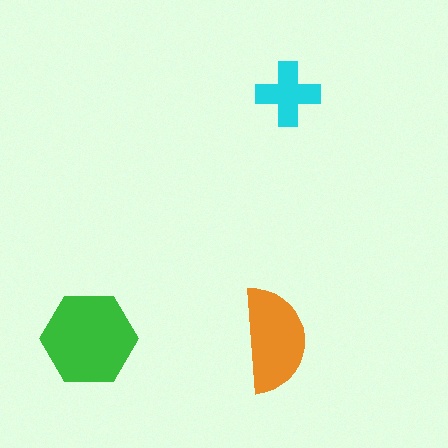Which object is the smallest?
The cyan cross.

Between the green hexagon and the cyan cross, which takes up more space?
The green hexagon.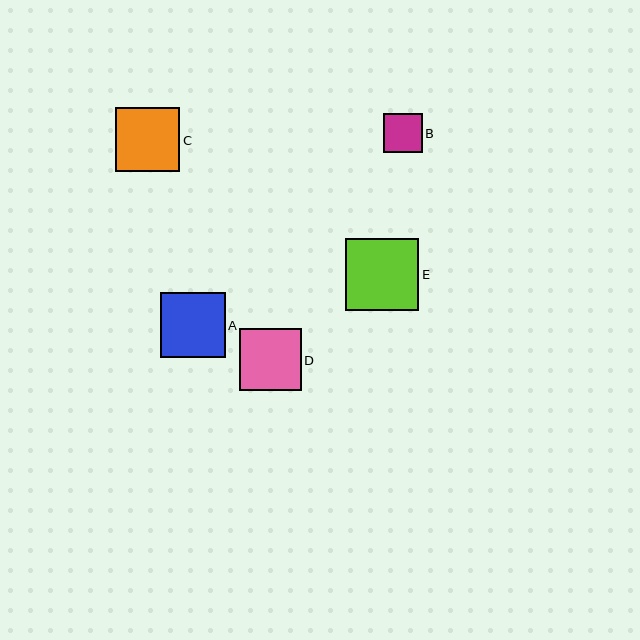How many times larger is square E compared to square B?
Square E is approximately 1.9 times the size of square B.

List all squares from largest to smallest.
From largest to smallest: E, A, C, D, B.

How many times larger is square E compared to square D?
Square E is approximately 1.2 times the size of square D.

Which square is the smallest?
Square B is the smallest with a size of approximately 39 pixels.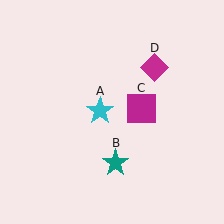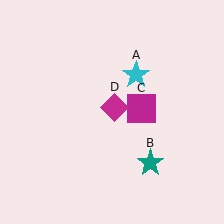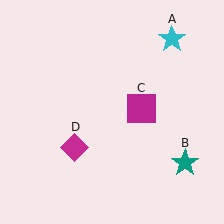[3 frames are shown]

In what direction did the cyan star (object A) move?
The cyan star (object A) moved up and to the right.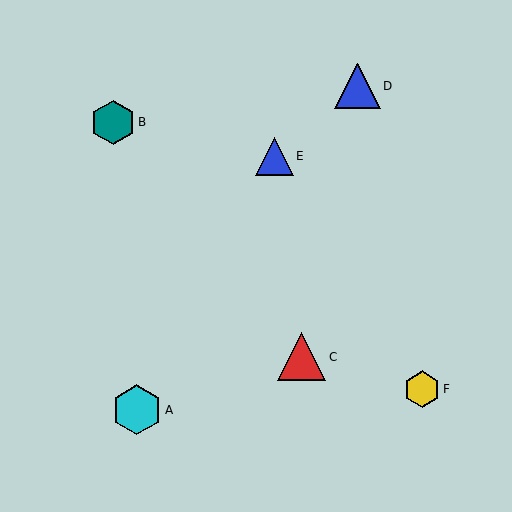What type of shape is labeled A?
Shape A is a cyan hexagon.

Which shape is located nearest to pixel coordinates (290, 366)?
The red triangle (labeled C) at (302, 357) is nearest to that location.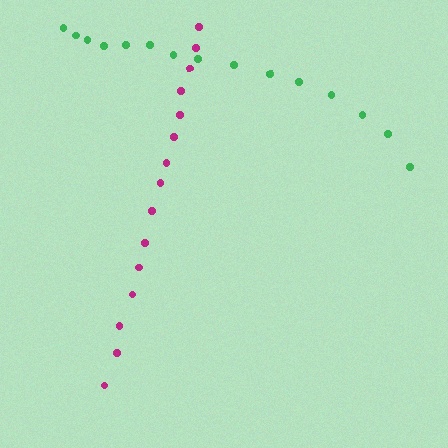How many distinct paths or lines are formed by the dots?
There are 2 distinct paths.